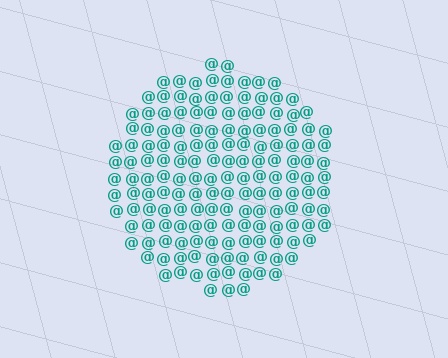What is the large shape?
The large shape is a circle.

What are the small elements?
The small elements are at signs.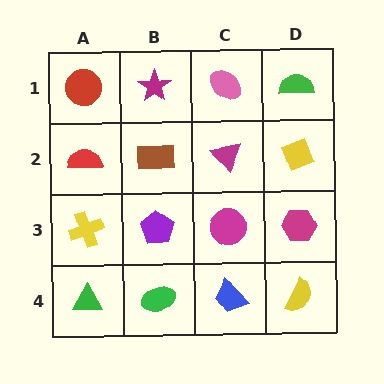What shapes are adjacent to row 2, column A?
A red circle (row 1, column A), a yellow cross (row 3, column A), a brown rectangle (row 2, column B).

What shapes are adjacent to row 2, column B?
A magenta star (row 1, column B), a purple pentagon (row 3, column B), a red semicircle (row 2, column A), a magenta triangle (row 2, column C).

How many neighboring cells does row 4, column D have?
2.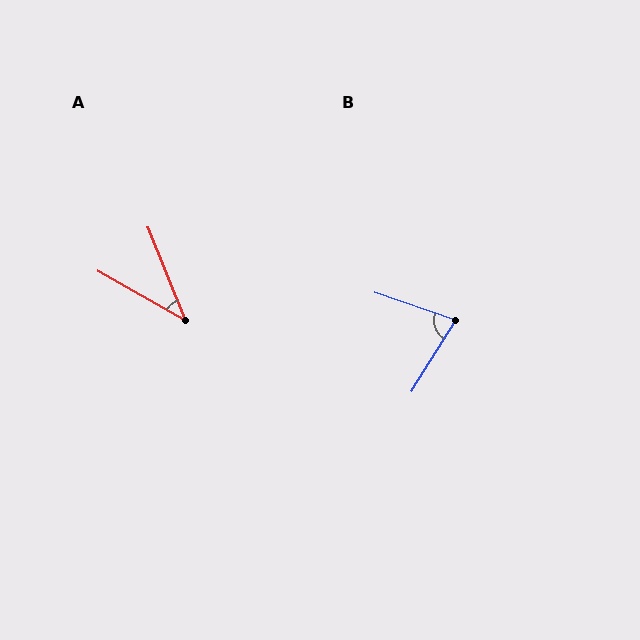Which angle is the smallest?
A, at approximately 39 degrees.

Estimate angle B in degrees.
Approximately 77 degrees.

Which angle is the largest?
B, at approximately 77 degrees.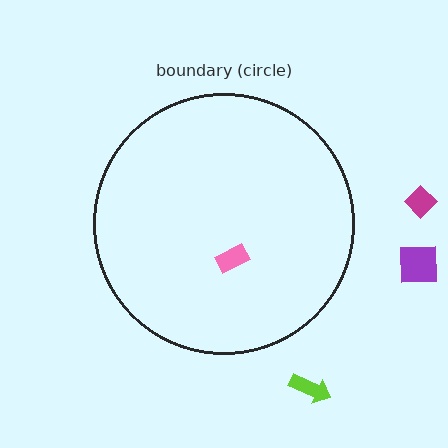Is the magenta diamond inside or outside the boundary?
Outside.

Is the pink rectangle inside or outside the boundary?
Inside.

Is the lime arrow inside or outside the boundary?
Outside.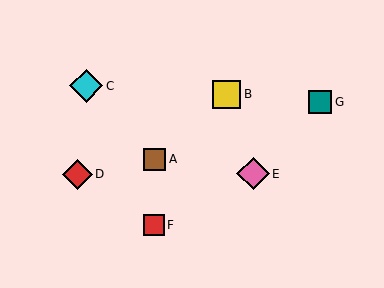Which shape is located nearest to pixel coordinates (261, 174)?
The pink diamond (labeled E) at (253, 174) is nearest to that location.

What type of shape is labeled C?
Shape C is a cyan diamond.